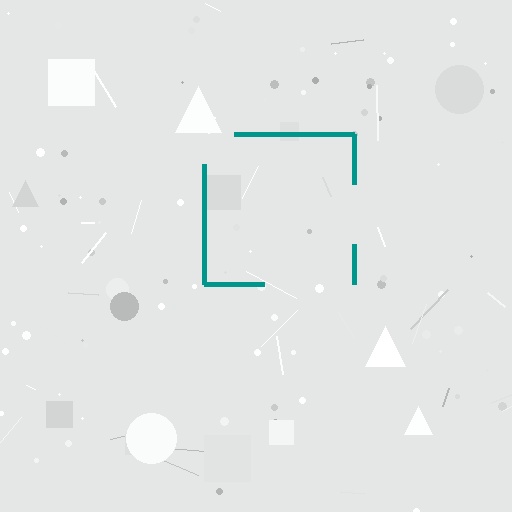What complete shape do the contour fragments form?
The contour fragments form a square.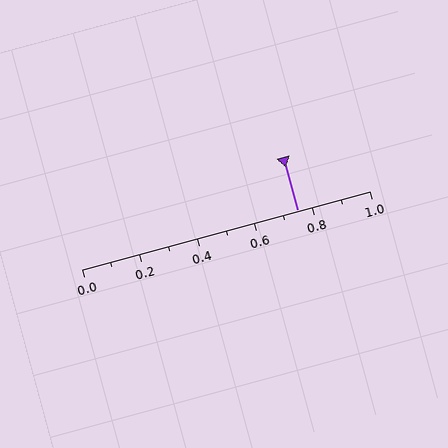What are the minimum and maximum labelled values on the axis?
The axis runs from 0.0 to 1.0.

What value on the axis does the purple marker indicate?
The marker indicates approximately 0.75.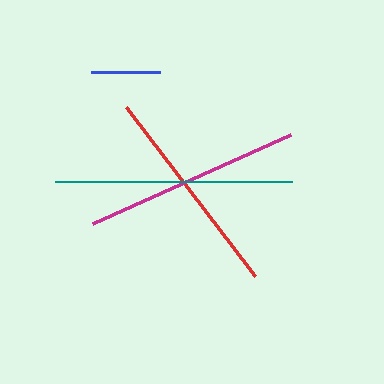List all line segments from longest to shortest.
From longest to shortest: teal, magenta, red, blue.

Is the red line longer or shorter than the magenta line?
The magenta line is longer than the red line.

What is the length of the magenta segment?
The magenta segment is approximately 217 pixels long.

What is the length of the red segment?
The red segment is approximately 212 pixels long.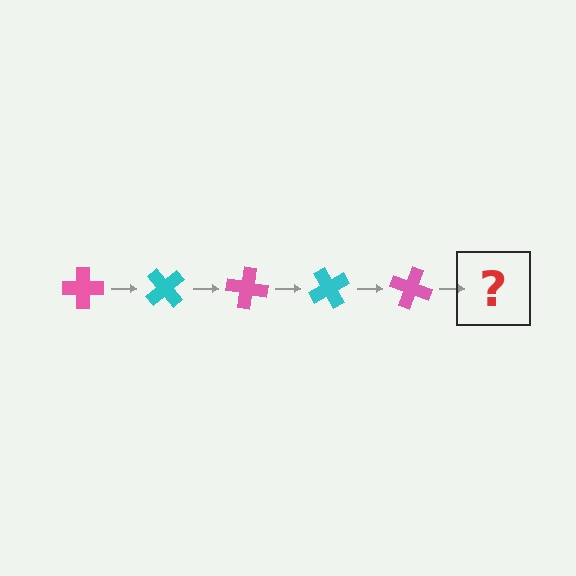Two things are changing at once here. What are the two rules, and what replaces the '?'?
The two rules are that it rotates 50 degrees each step and the color cycles through pink and cyan. The '?' should be a cyan cross, rotated 250 degrees from the start.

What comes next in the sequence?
The next element should be a cyan cross, rotated 250 degrees from the start.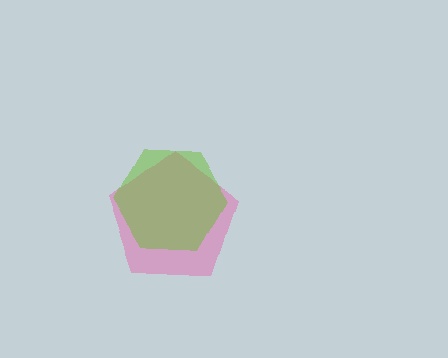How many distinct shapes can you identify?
There are 2 distinct shapes: a pink pentagon, a lime hexagon.